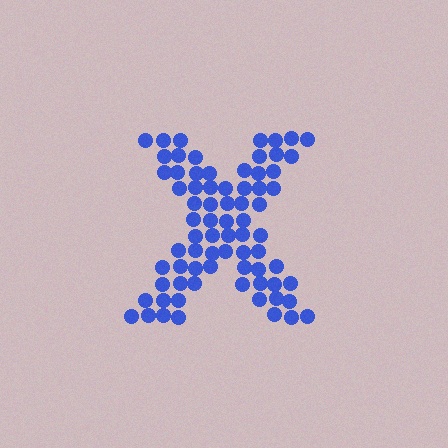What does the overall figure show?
The overall figure shows the letter X.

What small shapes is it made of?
It is made of small circles.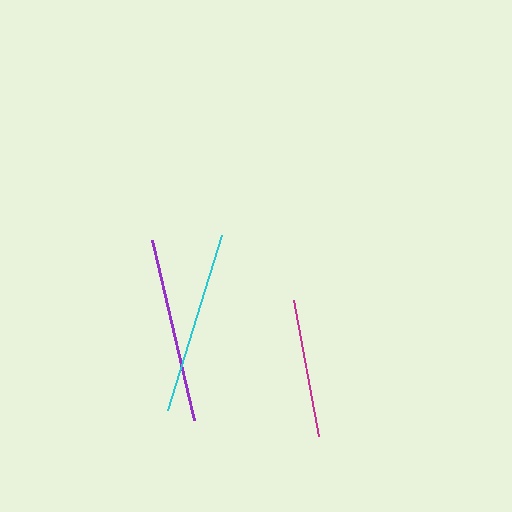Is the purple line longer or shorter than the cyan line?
The purple line is longer than the cyan line.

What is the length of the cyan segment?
The cyan segment is approximately 183 pixels long.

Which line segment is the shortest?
The magenta line is the shortest at approximately 137 pixels.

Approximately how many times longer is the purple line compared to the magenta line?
The purple line is approximately 1.3 times the length of the magenta line.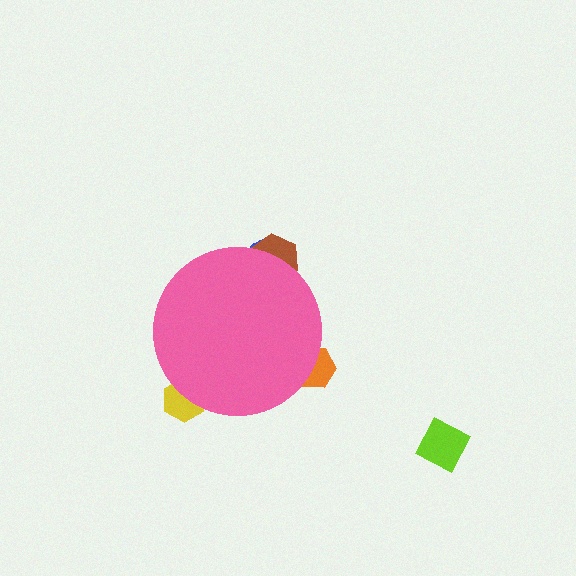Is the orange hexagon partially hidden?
Yes, the orange hexagon is partially hidden behind the pink circle.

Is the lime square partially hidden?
No, the lime square is fully visible.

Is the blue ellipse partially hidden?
Yes, the blue ellipse is partially hidden behind the pink circle.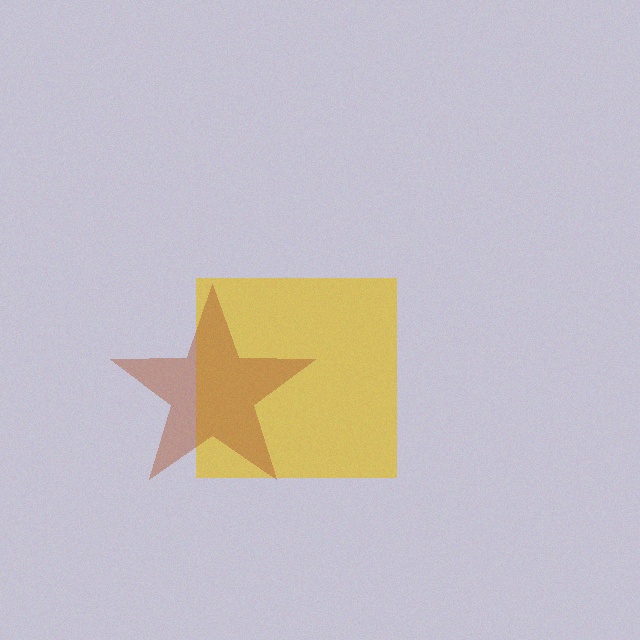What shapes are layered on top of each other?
The layered shapes are: a yellow square, a brown star.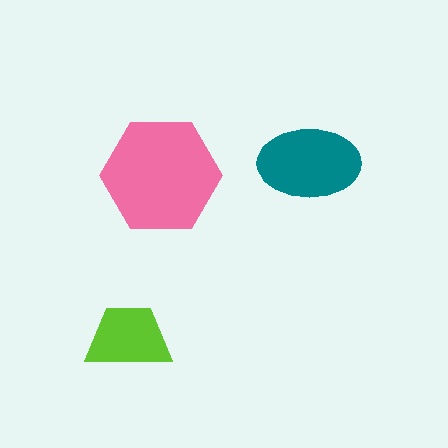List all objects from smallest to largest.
The lime trapezoid, the teal ellipse, the pink hexagon.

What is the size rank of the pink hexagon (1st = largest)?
1st.